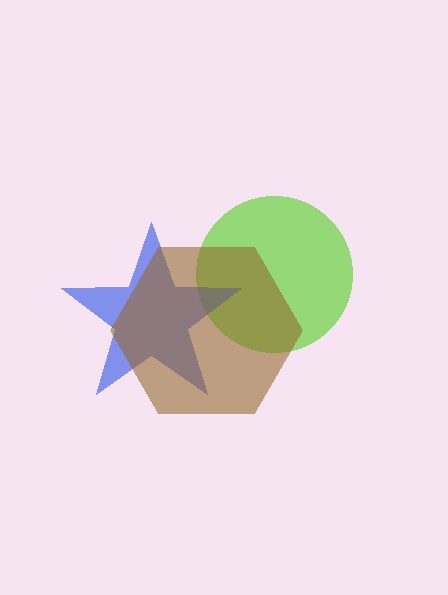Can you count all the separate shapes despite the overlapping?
Yes, there are 3 separate shapes.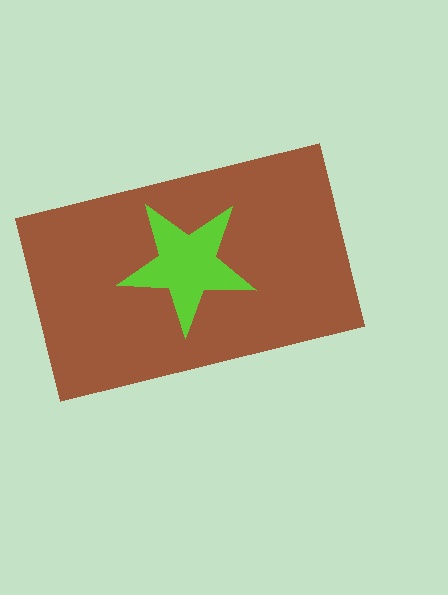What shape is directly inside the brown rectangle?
The lime star.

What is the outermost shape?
The brown rectangle.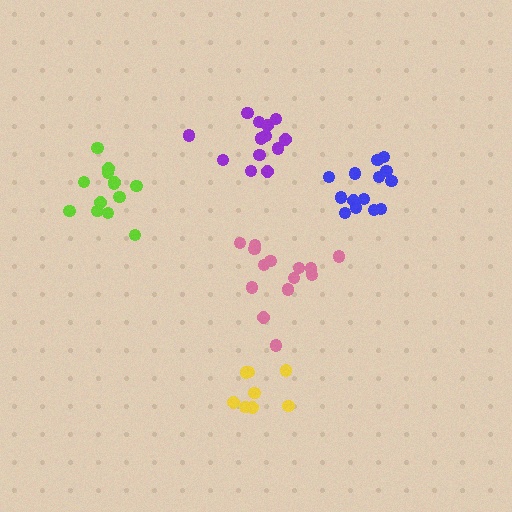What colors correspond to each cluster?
The clusters are colored: pink, purple, lime, blue, yellow.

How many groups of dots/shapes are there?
There are 5 groups.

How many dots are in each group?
Group 1: 14 dots, Group 2: 13 dots, Group 3: 13 dots, Group 4: 14 dots, Group 5: 8 dots (62 total).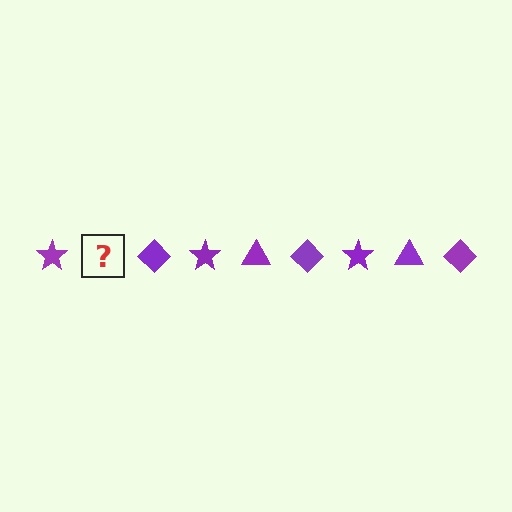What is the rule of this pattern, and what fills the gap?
The rule is that the pattern cycles through star, triangle, diamond shapes in purple. The gap should be filled with a purple triangle.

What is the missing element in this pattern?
The missing element is a purple triangle.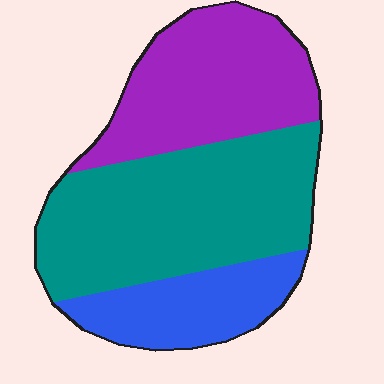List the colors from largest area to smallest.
From largest to smallest: teal, purple, blue.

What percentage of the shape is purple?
Purple takes up between a sixth and a third of the shape.